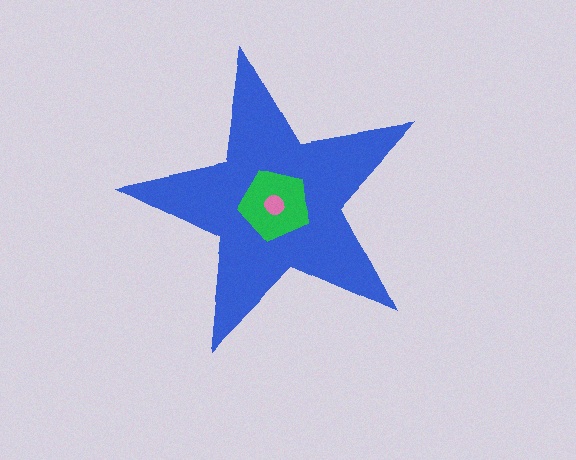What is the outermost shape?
The blue star.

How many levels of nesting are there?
3.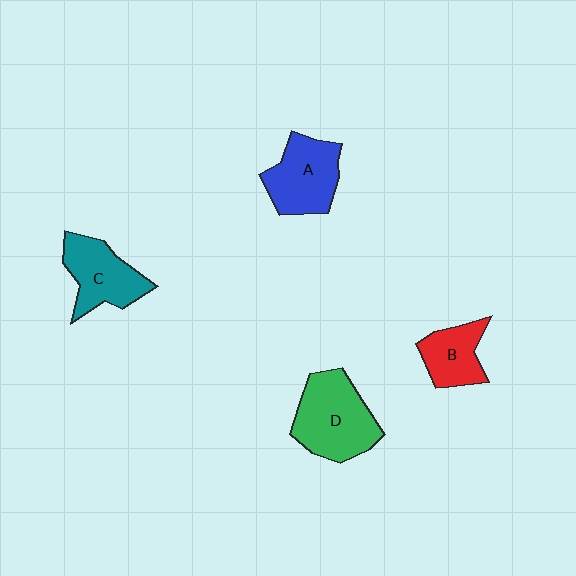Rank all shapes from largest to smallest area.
From largest to smallest: D (green), A (blue), C (teal), B (red).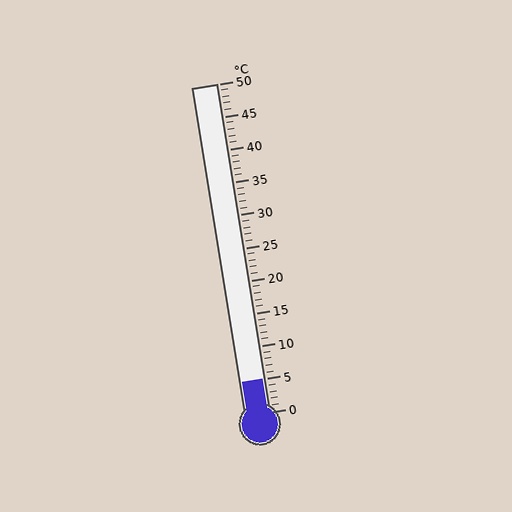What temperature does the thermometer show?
The thermometer shows approximately 5°C.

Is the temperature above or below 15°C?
The temperature is below 15°C.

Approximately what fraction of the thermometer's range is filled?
The thermometer is filled to approximately 10% of its range.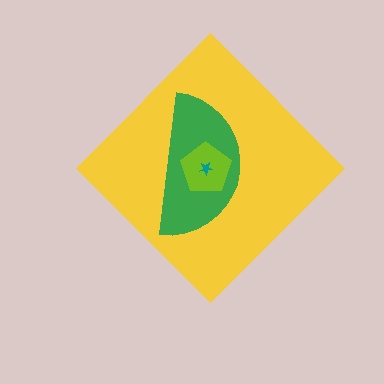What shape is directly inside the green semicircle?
The lime pentagon.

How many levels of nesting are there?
4.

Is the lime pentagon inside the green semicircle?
Yes.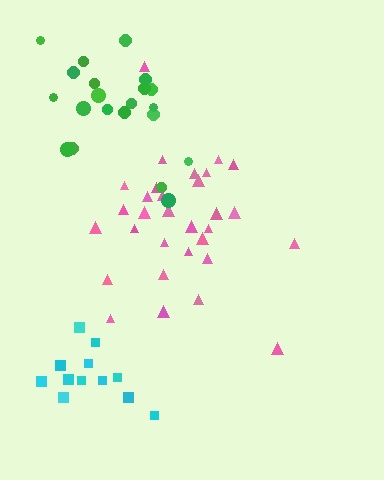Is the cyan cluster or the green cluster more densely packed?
Cyan.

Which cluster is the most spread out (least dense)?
Green.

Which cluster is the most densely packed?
Pink.